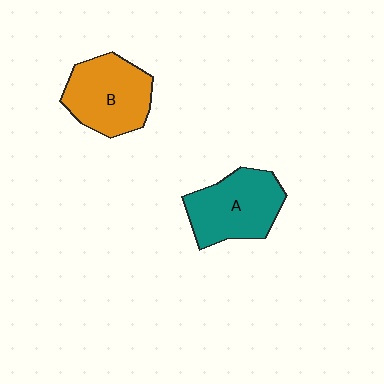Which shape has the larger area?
Shape A (teal).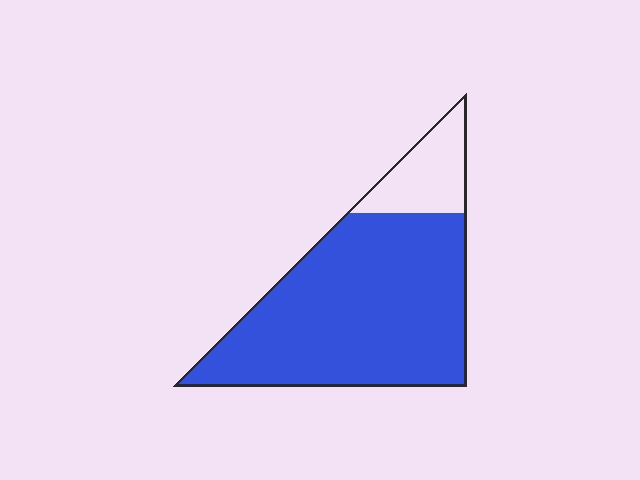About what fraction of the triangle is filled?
About five sixths (5/6).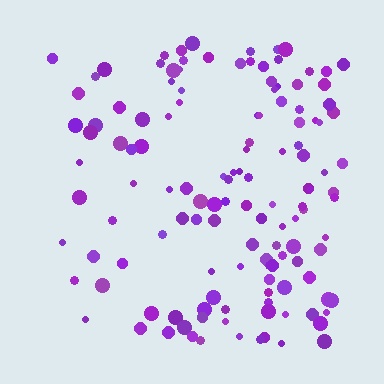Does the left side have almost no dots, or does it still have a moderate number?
Still a moderate number, just noticeably fewer than the right.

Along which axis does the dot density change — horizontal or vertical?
Horizontal.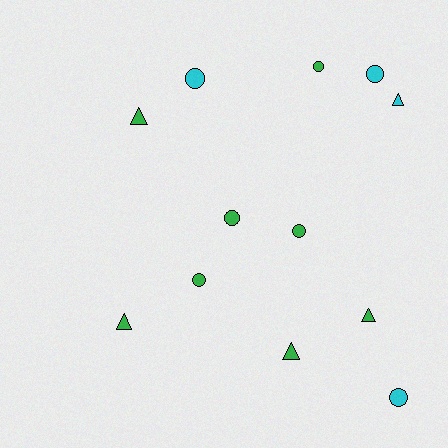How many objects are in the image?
There are 12 objects.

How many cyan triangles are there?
There is 1 cyan triangle.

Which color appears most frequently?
Green, with 8 objects.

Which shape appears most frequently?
Circle, with 7 objects.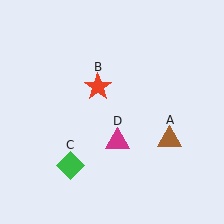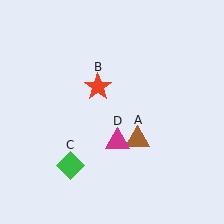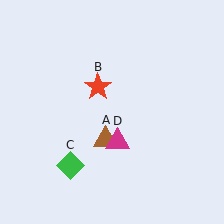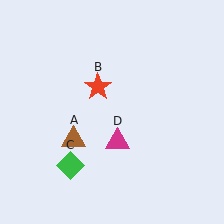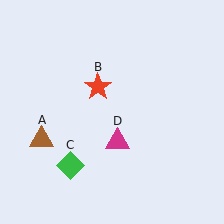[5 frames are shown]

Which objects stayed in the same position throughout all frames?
Red star (object B) and green diamond (object C) and magenta triangle (object D) remained stationary.